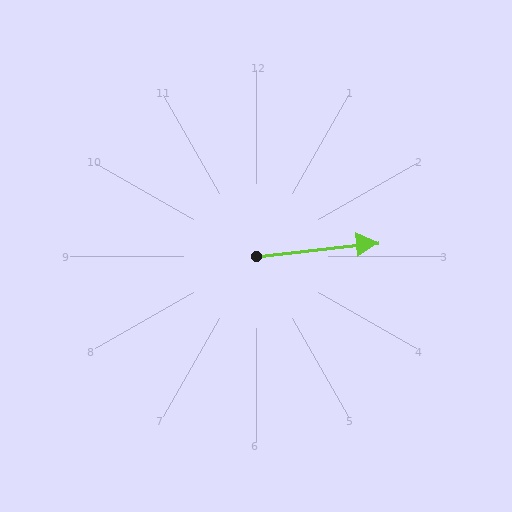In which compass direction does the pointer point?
East.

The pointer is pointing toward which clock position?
Roughly 3 o'clock.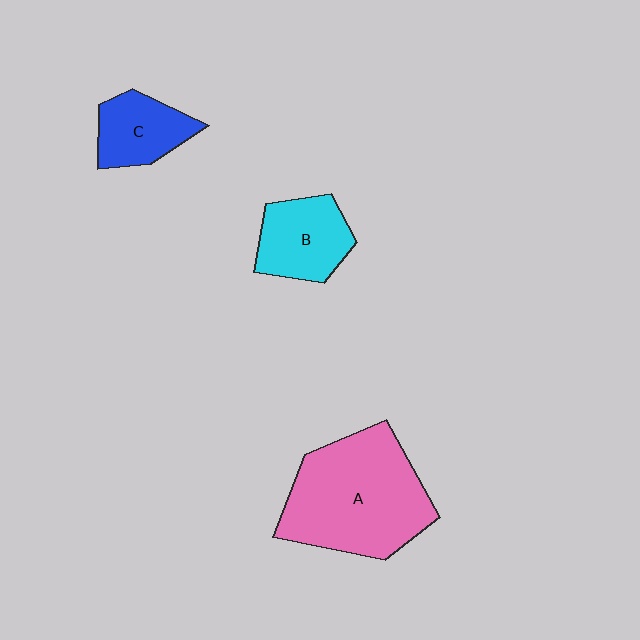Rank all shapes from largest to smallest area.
From largest to smallest: A (pink), B (cyan), C (blue).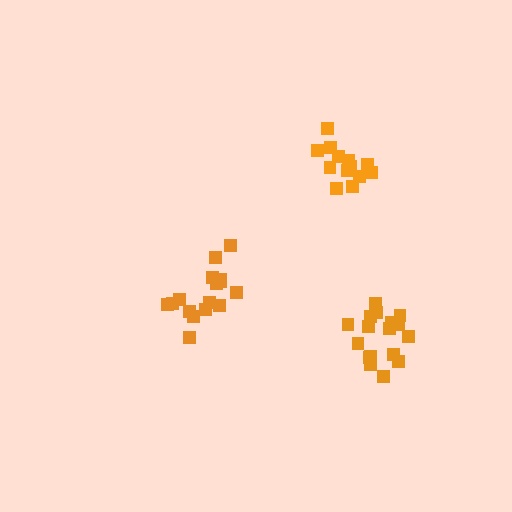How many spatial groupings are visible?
There are 3 spatial groupings.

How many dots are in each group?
Group 1: 13 dots, Group 2: 16 dots, Group 3: 17 dots (46 total).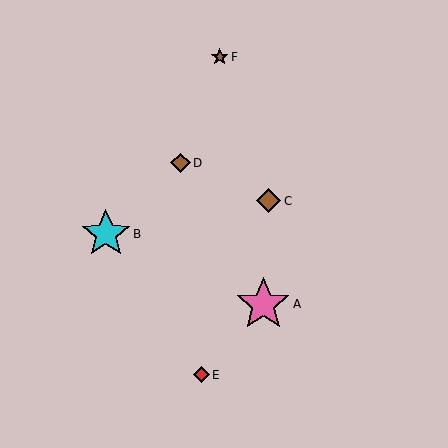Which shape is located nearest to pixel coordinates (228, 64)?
The brown star (labeled F) at (220, 57) is nearest to that location.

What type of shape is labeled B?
Shape B is a cyan star.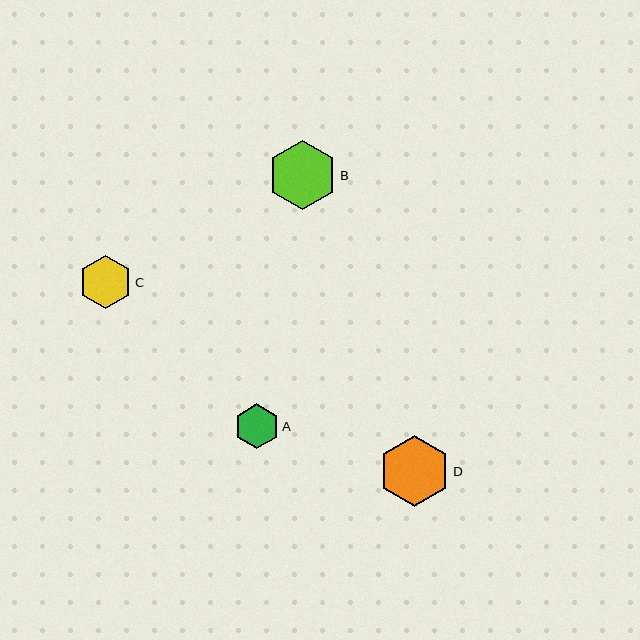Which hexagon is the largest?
Hexagon D is the largest with a size of approximately 71 pixels.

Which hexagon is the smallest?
Hexagon A is the smallest with a size of approximately 45 pixels.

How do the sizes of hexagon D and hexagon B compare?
Hexagon D and hexagon B are approximately the same size.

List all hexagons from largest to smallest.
From largest to smallest: D, B, C, A.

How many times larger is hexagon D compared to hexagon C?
Hexagon D is approximately 1.3 times the size of hexagon C.